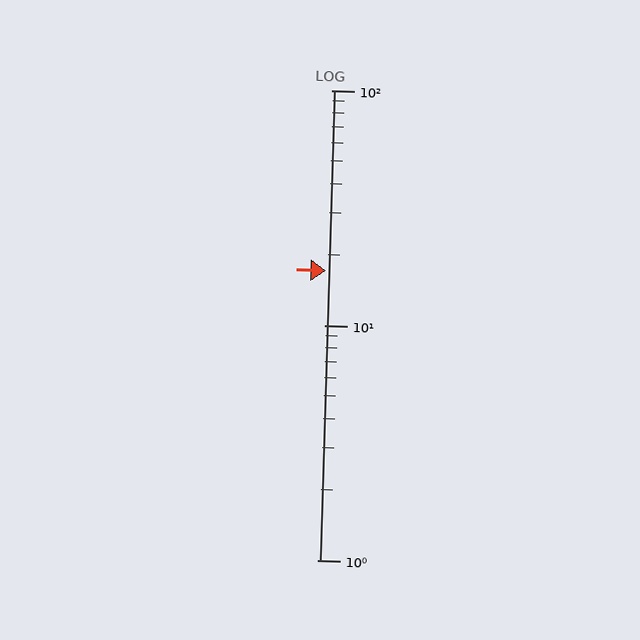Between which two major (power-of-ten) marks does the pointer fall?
The pointer is between 10 and 100.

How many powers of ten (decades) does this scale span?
The scale spans 2 decades, from 1 to 100.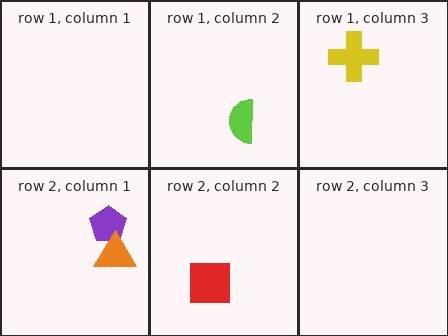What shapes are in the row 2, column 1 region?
The purple pentagon, the orange triangle.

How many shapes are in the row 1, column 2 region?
1.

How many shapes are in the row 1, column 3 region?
1.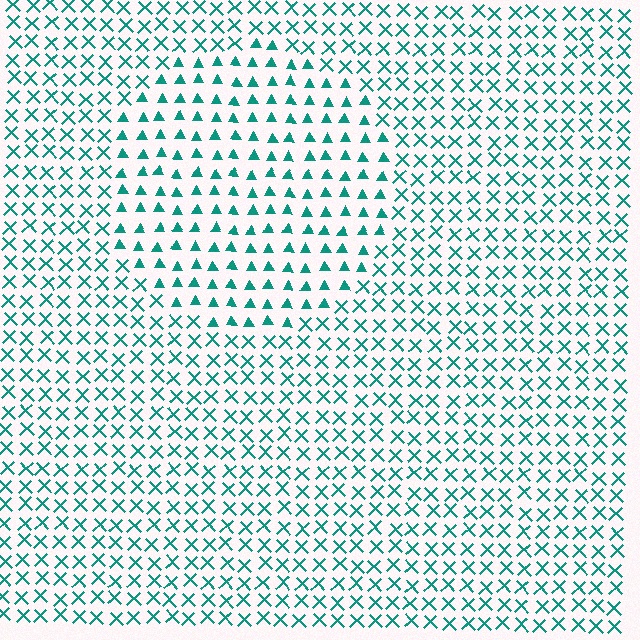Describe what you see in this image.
The image is filled with small teal elements arranged in a uniform grid. A circle-shaped region contains triangles, while the surrounding area contains X marks. The boundary is defined purely by the change in element shape.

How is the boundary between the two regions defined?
The boundary is defined by a change in element shape: triangles inside vs. X marks outside. All elements share the same color and spacing.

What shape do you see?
I see a circle.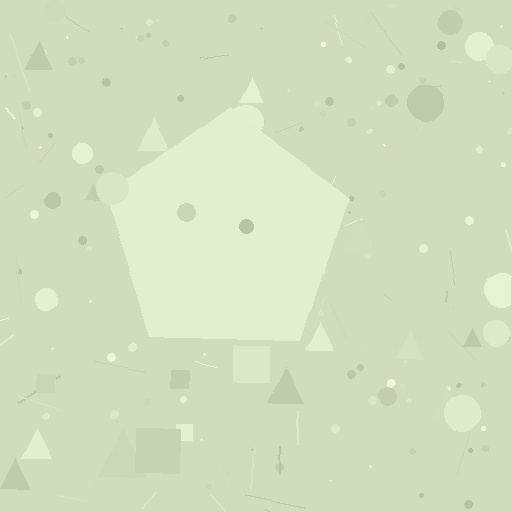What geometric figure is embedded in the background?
A pentagon is embedded in the background.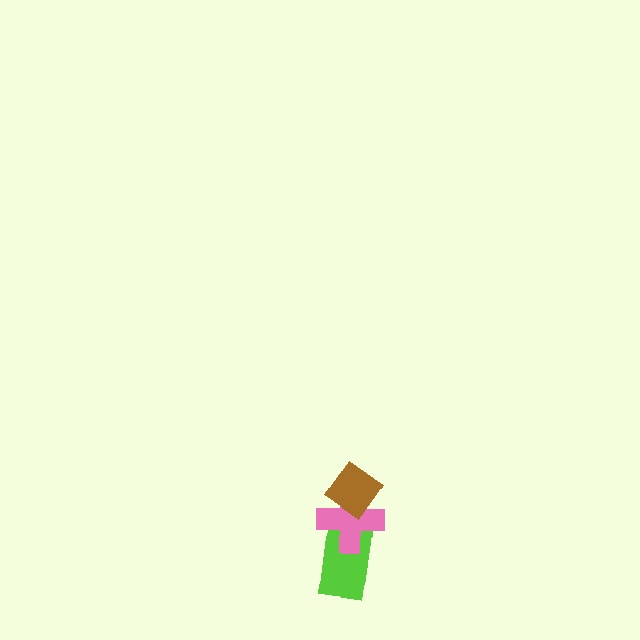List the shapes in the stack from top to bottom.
From top to bottom: the brown diamond, the pink cross, the lime rectangle.